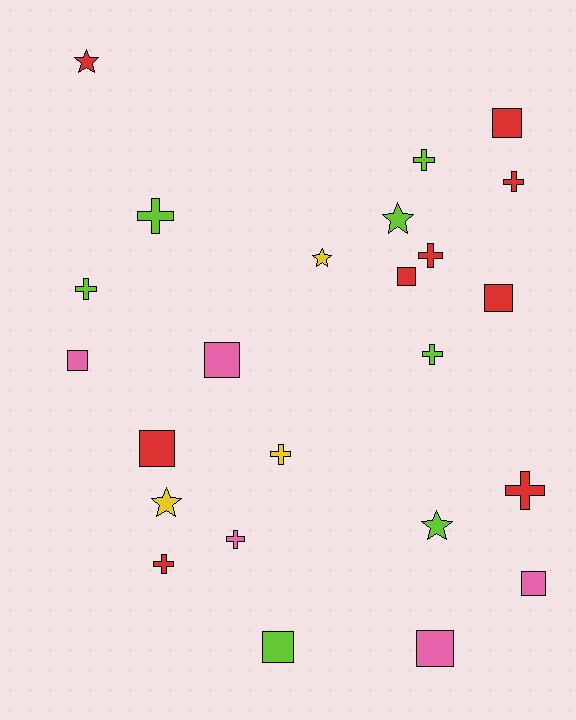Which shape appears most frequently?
Cross, with 10 objects.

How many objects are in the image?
There are 24 objects.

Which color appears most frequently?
Red, with 9 objects.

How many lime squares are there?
There is 1 lime square.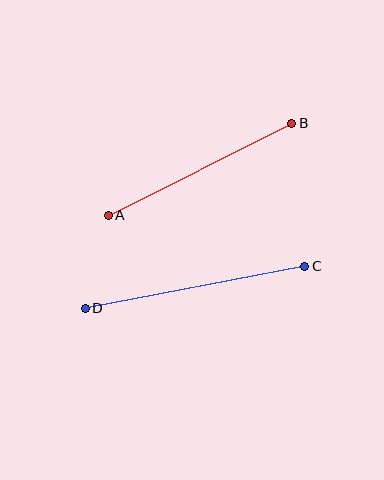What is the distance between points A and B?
The distance is approximately 205 pixels.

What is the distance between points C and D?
The distance is approximately 223 pixels.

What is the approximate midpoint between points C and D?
The midpoint is at approximately (195, 287) pixels.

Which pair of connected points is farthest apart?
Points C and D are farthest apart.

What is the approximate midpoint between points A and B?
The midpoint is at approximately (200, 169) pixels.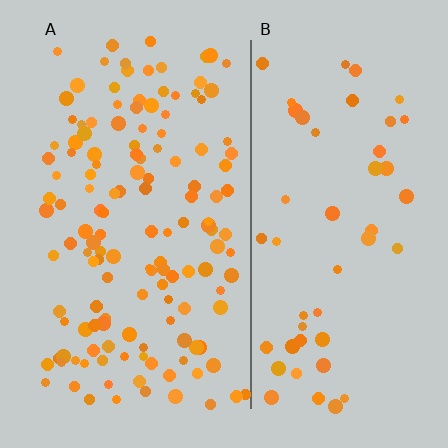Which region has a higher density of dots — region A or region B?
A (the left).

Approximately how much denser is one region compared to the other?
Approximately 2.8× — region A over region B.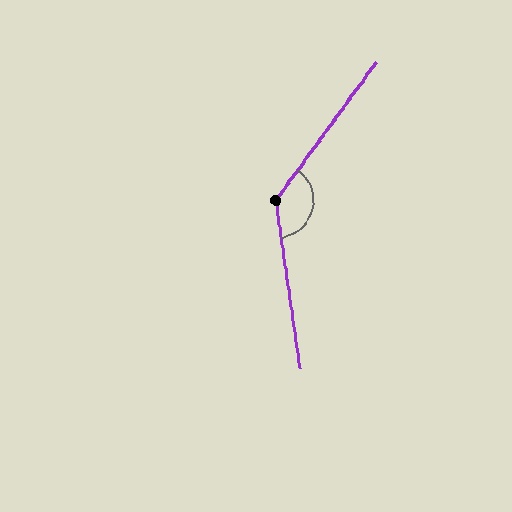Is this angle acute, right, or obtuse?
It is obtuse.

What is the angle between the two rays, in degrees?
Approximately 136 degrees.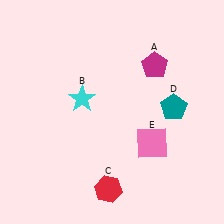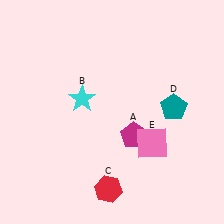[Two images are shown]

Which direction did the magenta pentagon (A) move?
The magenta pentagon (A) moved down.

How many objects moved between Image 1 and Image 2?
1 object moved between the two images.